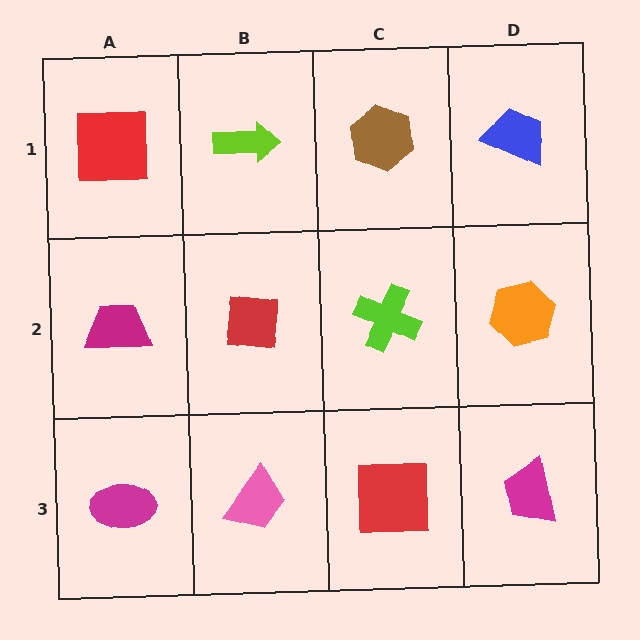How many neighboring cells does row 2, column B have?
4.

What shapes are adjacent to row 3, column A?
A magenta trapezoid (row 2, column A), a pink trapezoid (row 3, column B).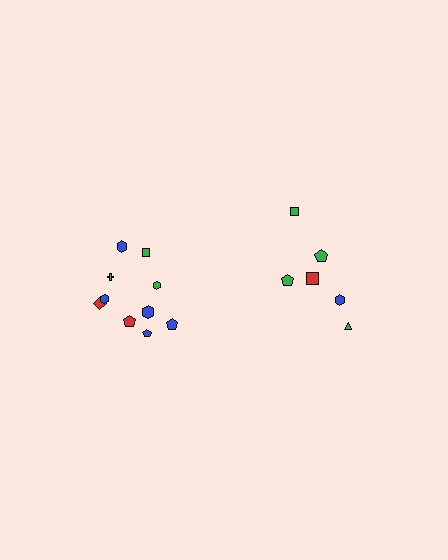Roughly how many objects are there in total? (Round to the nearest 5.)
Roughly 15 objects in total.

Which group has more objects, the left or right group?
The left group.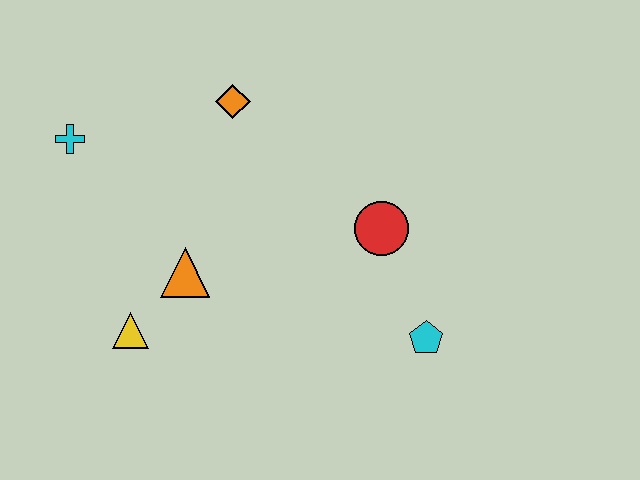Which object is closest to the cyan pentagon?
The red circle is closest to the cyan pentagon.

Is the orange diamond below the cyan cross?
No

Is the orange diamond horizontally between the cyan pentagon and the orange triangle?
Yes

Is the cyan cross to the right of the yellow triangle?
No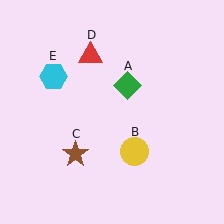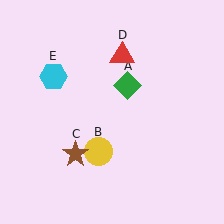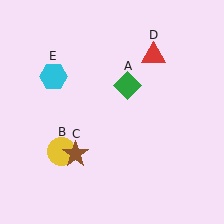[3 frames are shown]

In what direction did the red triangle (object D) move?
The red triangle (object D) moved right.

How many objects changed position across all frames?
2 objects changed position: yellow circle (object B), red triangle (object D).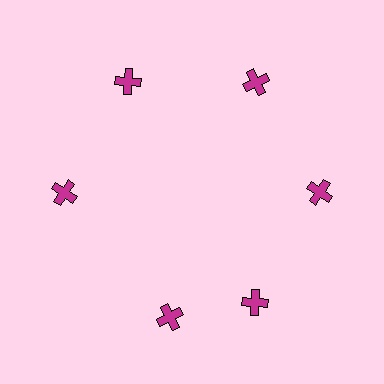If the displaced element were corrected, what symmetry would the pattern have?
It would have 6-fold rotational symmetry — the pattern would map onto itself every 60 degrees.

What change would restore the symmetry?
The symmetry would be restored by rotating it back into even spacing with its neighbors so that all 6 crosses sit at equal angles and equal distance from the center.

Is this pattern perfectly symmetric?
No. The 6 magenta crosses are arranged in a ring, but one element near the 7 o'clock position is rotated out of alignment along the ring, breaking the 6-fold rotational symmetry.